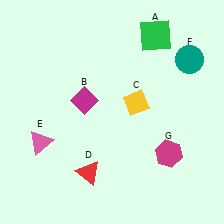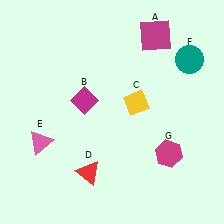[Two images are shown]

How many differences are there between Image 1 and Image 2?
There is 1 difference between the two images.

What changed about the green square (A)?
In Image 1, A is green. In Image 2, it changed to magenta.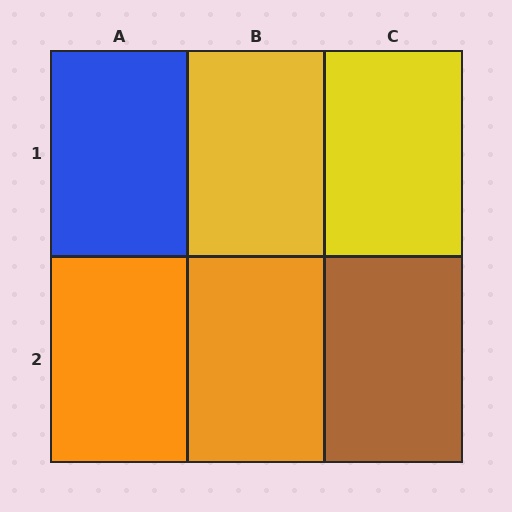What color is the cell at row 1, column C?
Yellow.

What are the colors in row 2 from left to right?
Orange, orange, brown.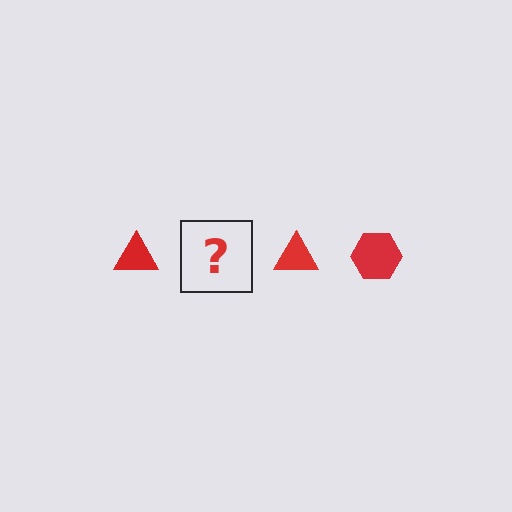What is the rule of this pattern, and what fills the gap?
The rule is that the pattern cycles through triangle, hexagon shapes in red. The gap should be filled with a red hexagon.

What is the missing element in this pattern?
The missing element is a red hexagon.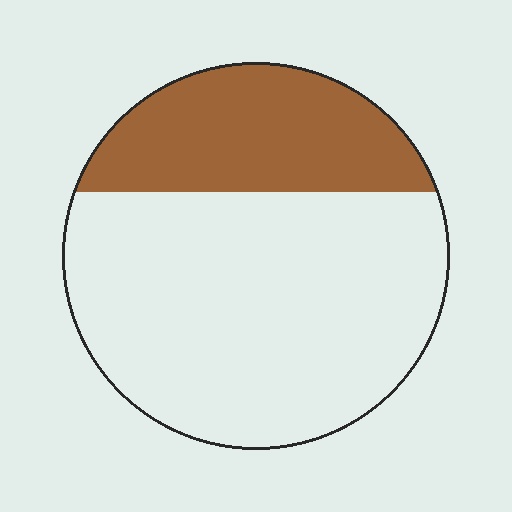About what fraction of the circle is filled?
About one third (1/3).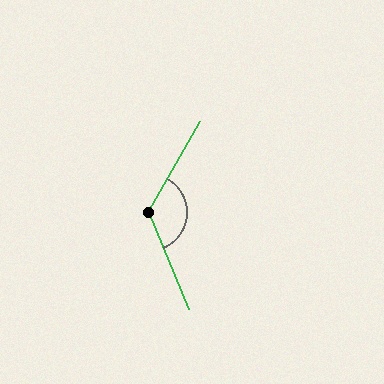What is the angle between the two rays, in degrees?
Approximately 127 degrees.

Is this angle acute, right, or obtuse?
It is obtuse.